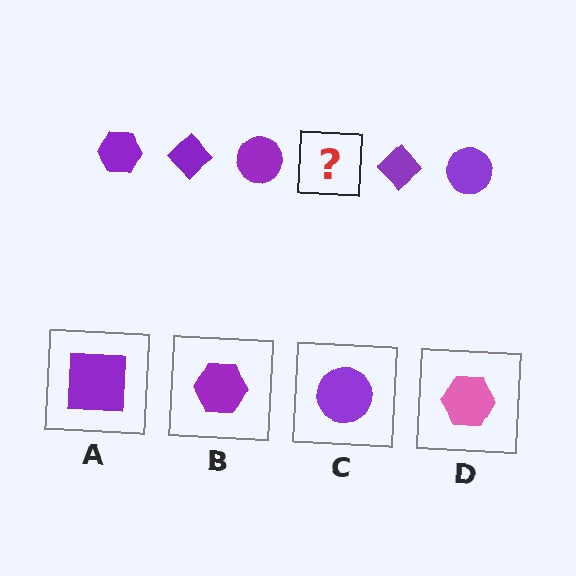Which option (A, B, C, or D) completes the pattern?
B.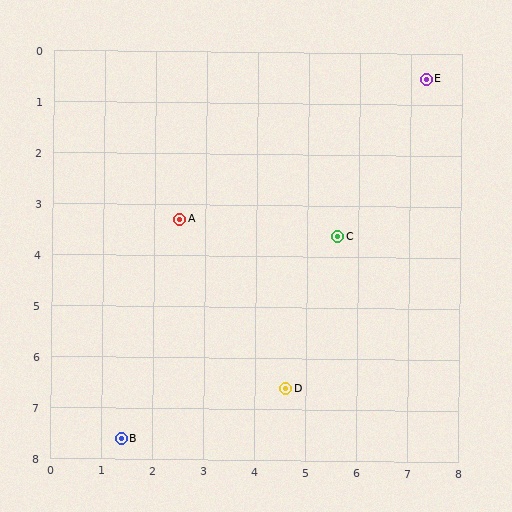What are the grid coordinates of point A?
Point A is at approximately (2.5, 3.3).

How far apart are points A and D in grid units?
Points A and D are about 3.9 grid units apart.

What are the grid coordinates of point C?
Point C is at approximately (5.6, 3.6).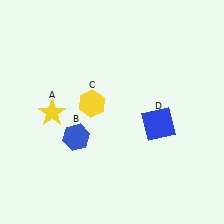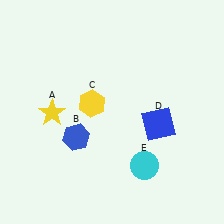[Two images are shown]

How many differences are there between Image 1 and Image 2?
There is 1 difference between the two images.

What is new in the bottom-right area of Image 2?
A cyan circle (E) was added in the bottom-right area of Image 2.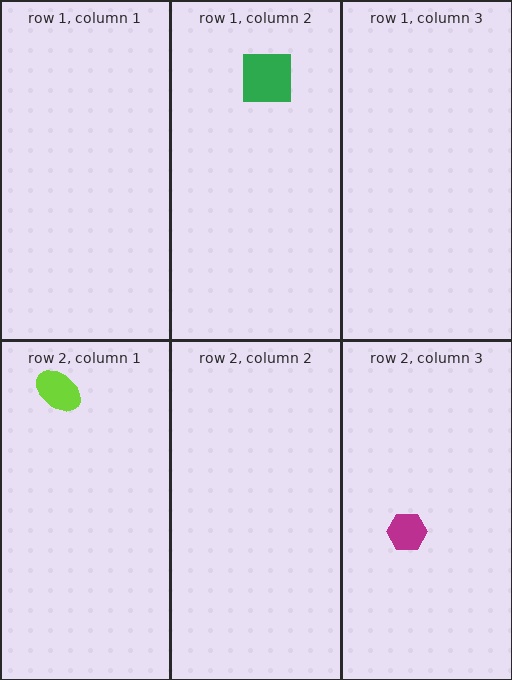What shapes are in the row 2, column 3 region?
The magenta hexagon.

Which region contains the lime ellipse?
The row 2, column 1 region.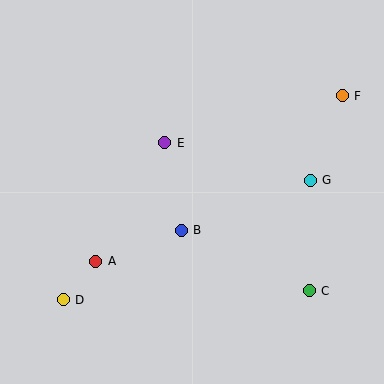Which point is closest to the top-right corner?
Point F is closest to the top-right corner.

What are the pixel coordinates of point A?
Point A is at (96, 261).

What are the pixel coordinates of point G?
Point G is at (310, 180).